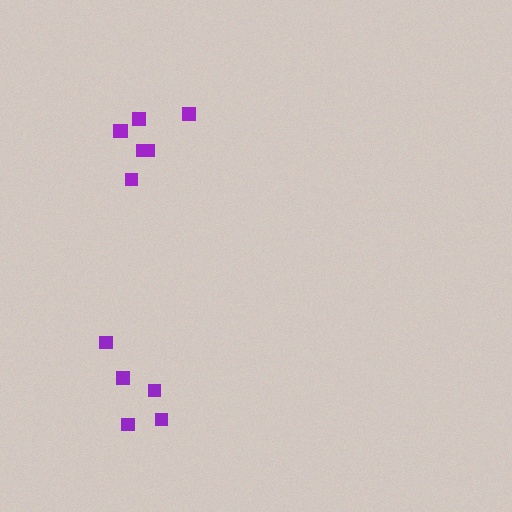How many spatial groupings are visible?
There are 2 spatial groupings.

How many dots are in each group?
Group 1: 7 dots, Group 2: 5 dots (12 total).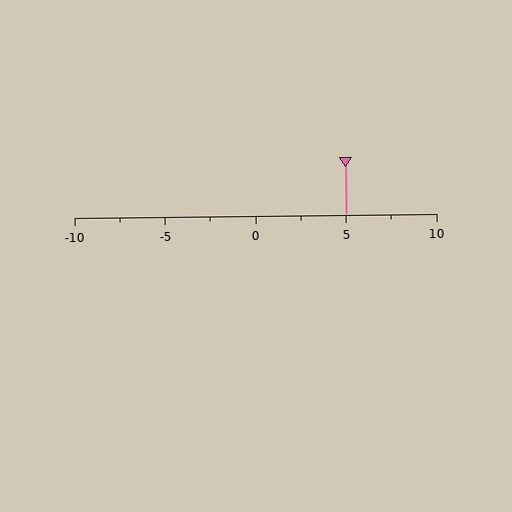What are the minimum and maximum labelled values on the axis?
The axis runs from -10 to 10.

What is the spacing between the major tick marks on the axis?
The major ticks are spaced 5 apart.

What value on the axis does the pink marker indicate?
The marker indicates approximately 5.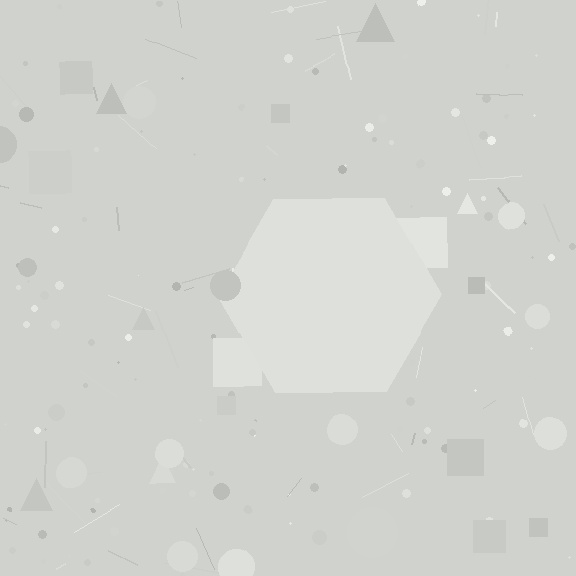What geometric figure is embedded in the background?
A hexagon is embedded in the background.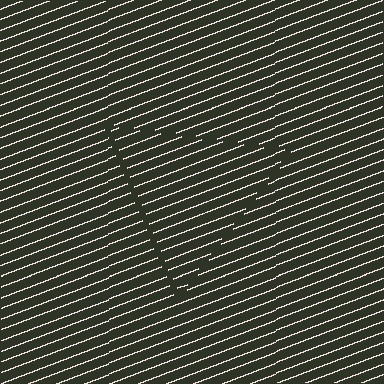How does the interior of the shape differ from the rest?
The interior of the shape contains the same grating, shifted by half a period — the contour is defined by the phase discontinuity where line-ends from the inner and outer gratings abut.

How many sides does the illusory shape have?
3 sides — the line-ends trace a triangle.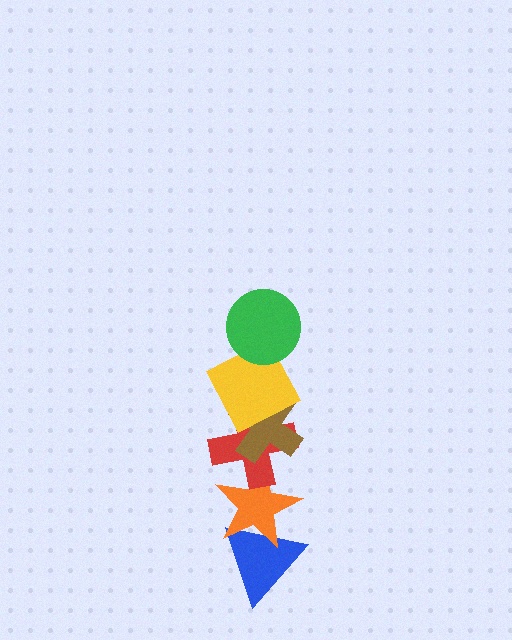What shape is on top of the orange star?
The red cross is on top of the orange star.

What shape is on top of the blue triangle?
The orange star is on top of the blue triangle.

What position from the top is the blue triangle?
The blue triangle is 6th from the top.